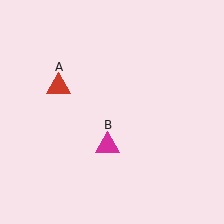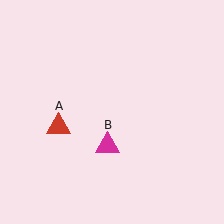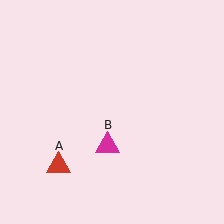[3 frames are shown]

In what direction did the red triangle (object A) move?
The red triangle (object A) moved down.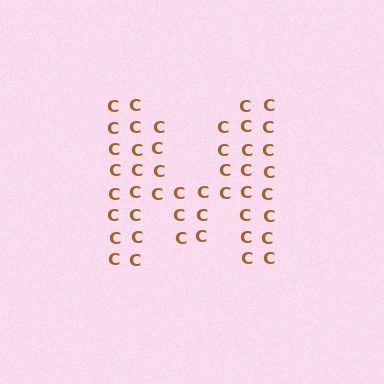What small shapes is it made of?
It is made of small letter C's.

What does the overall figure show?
The overall figure shows the letter M.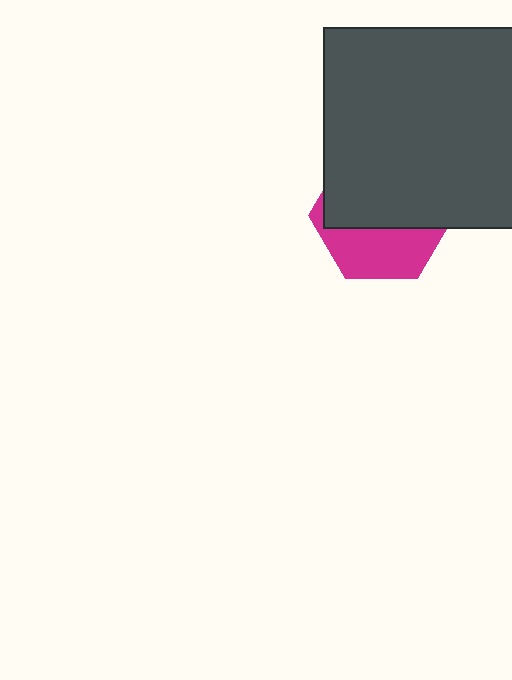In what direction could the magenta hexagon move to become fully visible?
The magenta hexagon could move down. That would shift it out from behind the dark gray rectangle entirely.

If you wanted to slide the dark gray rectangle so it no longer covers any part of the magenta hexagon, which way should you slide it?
Slide it up — that is the most direct way to separate the two shapes.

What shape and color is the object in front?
The object in front is a dark gray rectangle.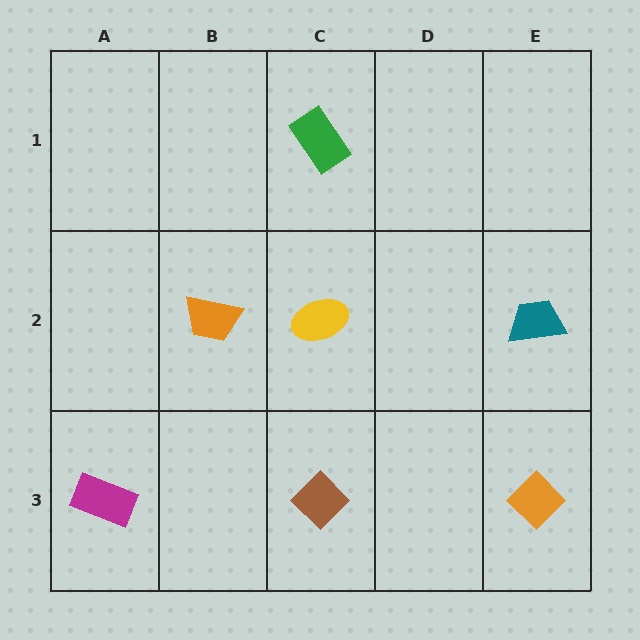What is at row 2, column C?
A yellow ellipse.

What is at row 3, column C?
A brown diamond.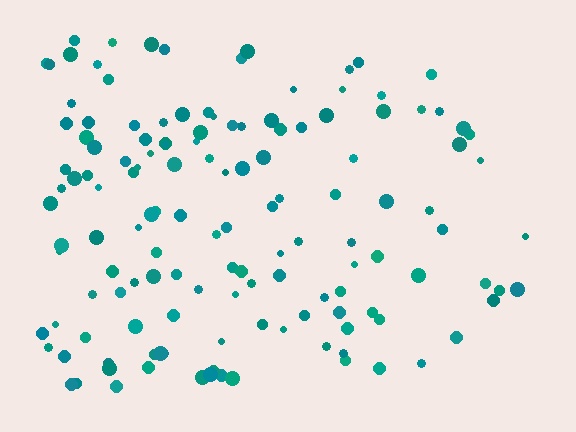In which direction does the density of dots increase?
From right to left, with the left side densest.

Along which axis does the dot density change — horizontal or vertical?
Horizontal.